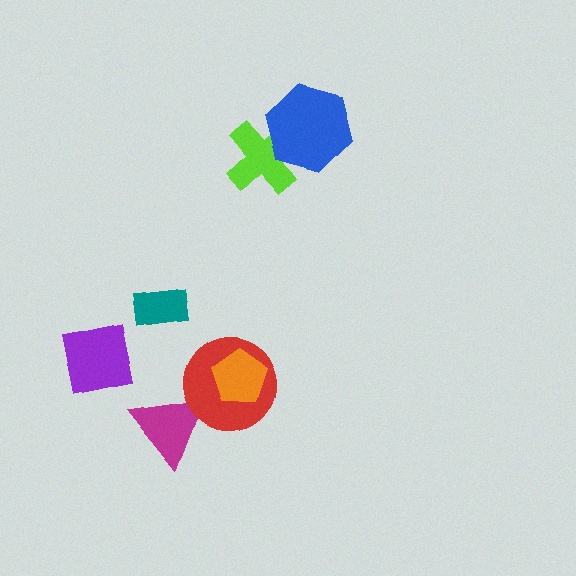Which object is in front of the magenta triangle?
The red circle is in front of the magenta triangle.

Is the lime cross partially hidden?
Yes, it is partially covered by another shape.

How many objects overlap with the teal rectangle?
0 objects overlap with the teal rectangle.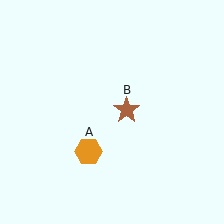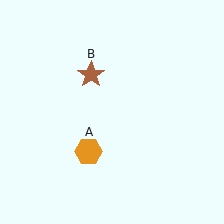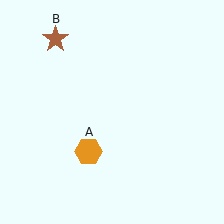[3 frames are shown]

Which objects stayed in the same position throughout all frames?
Orange hexagon (object A) remained stationary.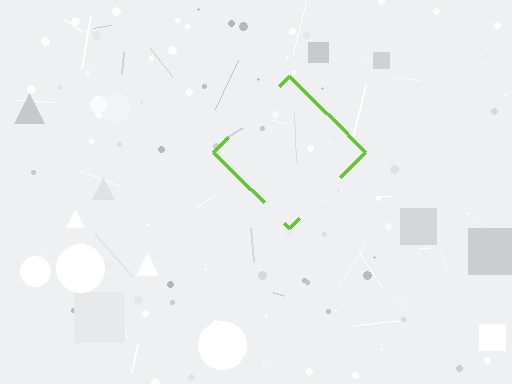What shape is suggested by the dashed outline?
The dashed outline suggests a diamond.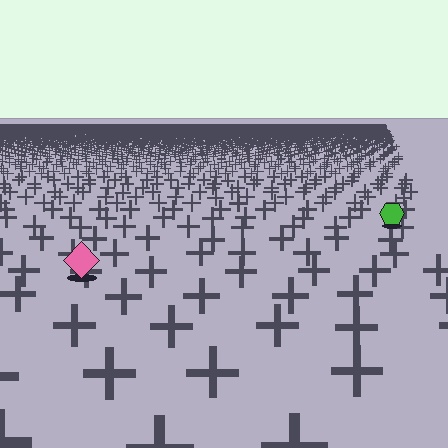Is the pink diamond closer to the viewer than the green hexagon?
Yes. The pink diamond is closer — you can tell from the texture gradient: the ground texture is coarser near it.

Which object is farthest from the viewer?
The green hexagon is farthest from the viewer. It appears smaller and the ground texture around it is denser.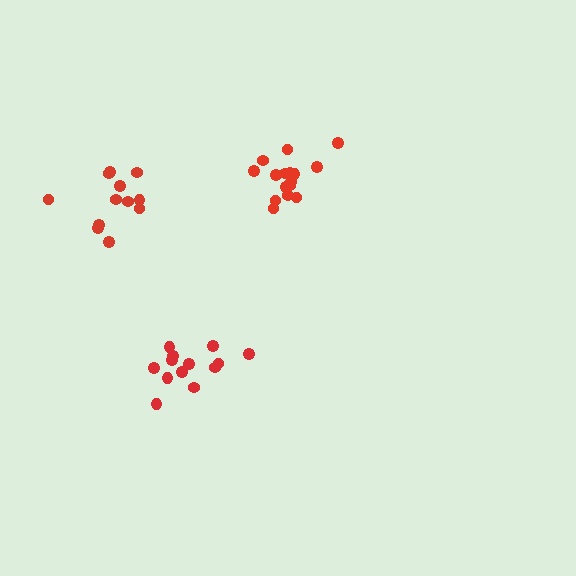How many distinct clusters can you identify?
There are 3 distinct clusters.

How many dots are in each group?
Group 1: 13 dots, Group 2: 16 dots, Group 3: 12 dots (41 total).